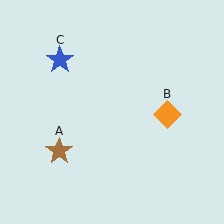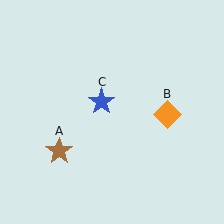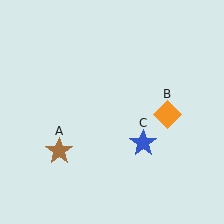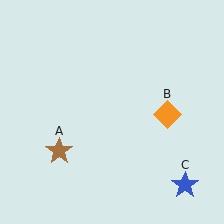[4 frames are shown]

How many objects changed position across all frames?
1 object changed position: blue star (object C).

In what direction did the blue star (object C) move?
The blue star (object C) moved down and to the right.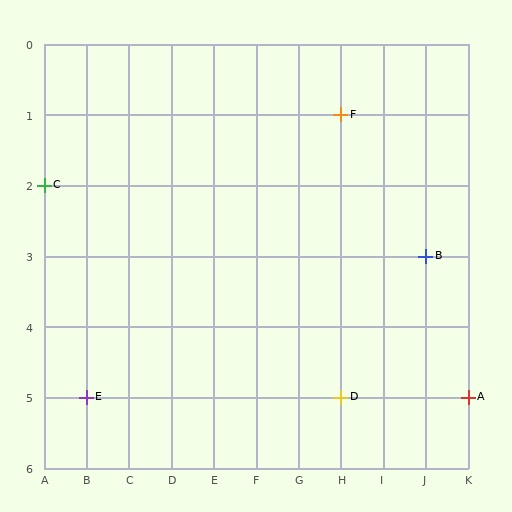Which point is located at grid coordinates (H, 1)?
Point F is at (H, 1).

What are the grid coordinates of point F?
Point F is at grid coordinates (H, 1).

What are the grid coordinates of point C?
Point C is at grid coordinates (A, 2).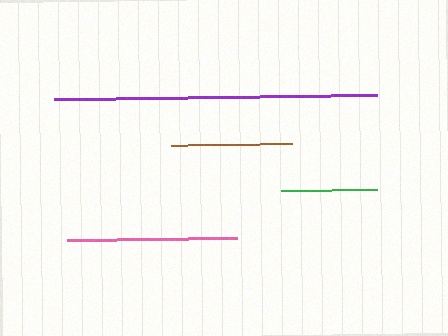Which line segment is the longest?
The purple line is the longest at approximately 323 pixels.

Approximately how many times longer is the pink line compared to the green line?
The pink line is approximately 1.8 times the length of the green line.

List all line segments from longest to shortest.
From longest to shortest: purple, pink, brown, green.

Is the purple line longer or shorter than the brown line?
The purple line is longer than the brown line.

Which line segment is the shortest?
The green line is the shortest at approximately 95 pixels.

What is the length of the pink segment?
The pink segment is approximately 170 pixels long.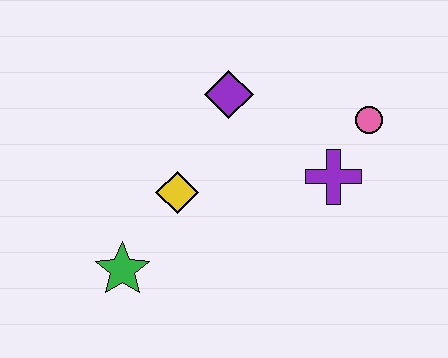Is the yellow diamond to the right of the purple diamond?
No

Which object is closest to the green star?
The yellow diamond is closest to the green star.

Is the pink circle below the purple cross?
No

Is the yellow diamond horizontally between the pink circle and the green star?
Yes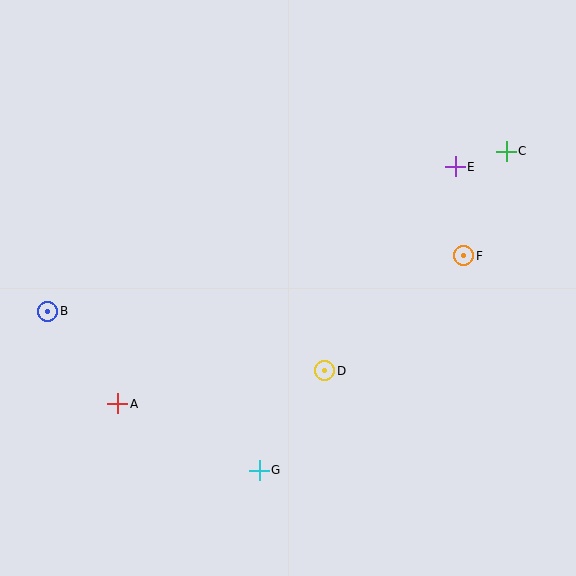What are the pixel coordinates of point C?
Point C is at (506, 151).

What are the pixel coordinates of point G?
Point G is at (259, 470).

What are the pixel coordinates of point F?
Point F is at (464, 256).